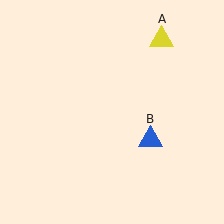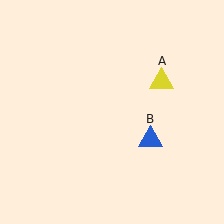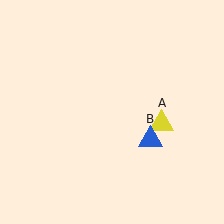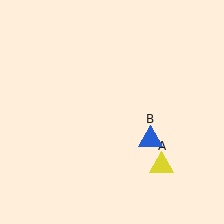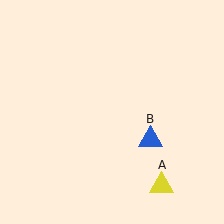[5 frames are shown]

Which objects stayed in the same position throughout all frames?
Blue triangle (object B) remained stationary.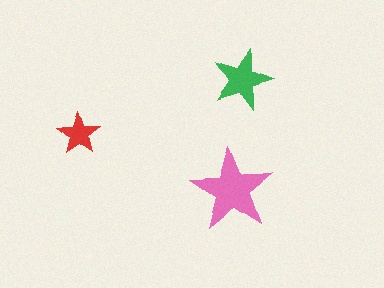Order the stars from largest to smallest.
the pink one, the green one, the red one.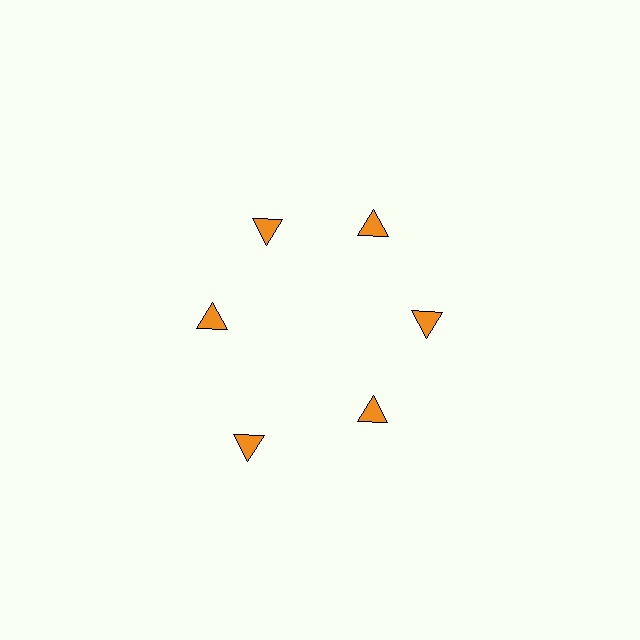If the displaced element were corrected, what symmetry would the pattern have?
It would have 6-fold rotational symmetry — the pattern would map onto itself every 60 degrees.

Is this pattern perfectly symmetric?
No. The 6 orange triangles are arranged in a ring, but one element near the 7 o'clock position is pushed outward from the center, breaking the 6-fold rotational symmetry.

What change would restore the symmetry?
The symmetry would be restored by moving it inward, back onto the ring so that all 6 triangles sit at equal angles and equal distance from the center.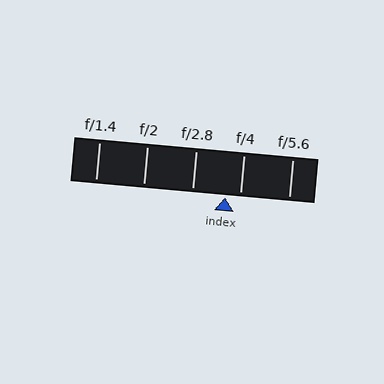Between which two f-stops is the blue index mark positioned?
The index mark is between f/2.8 and f/4.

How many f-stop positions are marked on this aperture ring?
There are 5 f-stop positions marked.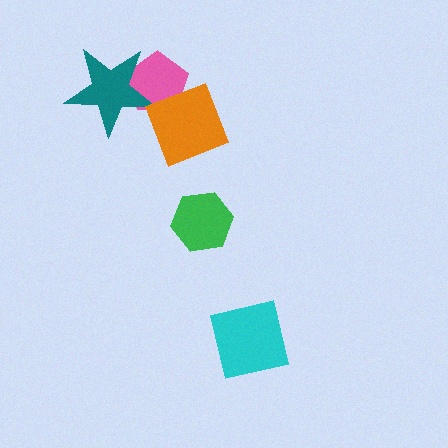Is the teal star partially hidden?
Yes, it is partially covered by another shape.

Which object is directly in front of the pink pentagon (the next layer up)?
The teal star is directly in front of the pink pentagon.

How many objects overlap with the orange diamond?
2 objects overlap with the orange diamond.